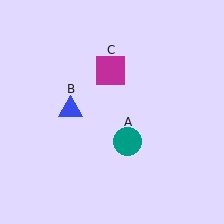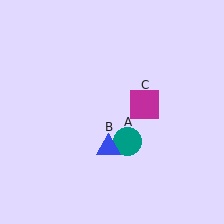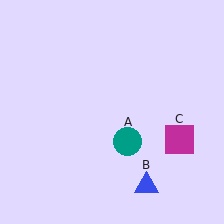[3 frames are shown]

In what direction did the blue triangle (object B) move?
The blue triangle (object B) moved down and to the right.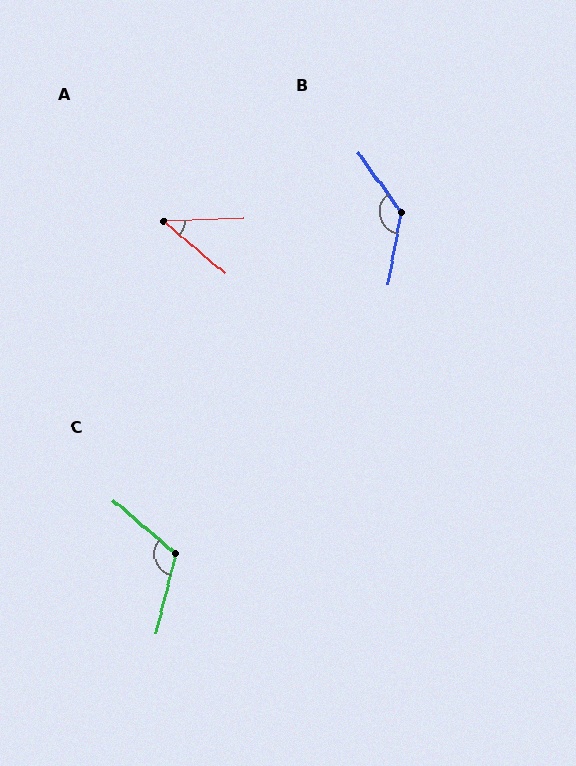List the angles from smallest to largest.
A (43°), C (116°), B (135°).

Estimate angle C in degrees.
Approximately 116 degrees.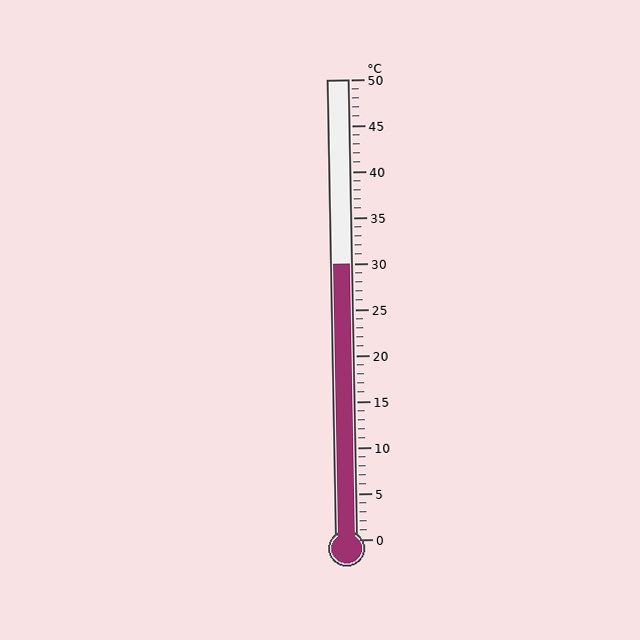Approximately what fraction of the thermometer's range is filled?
The thermometer is filled to approximately 60% of its range.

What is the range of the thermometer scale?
The thermometer scale ranges from 0°C to 50°C.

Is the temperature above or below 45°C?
The temperature is below 45°C.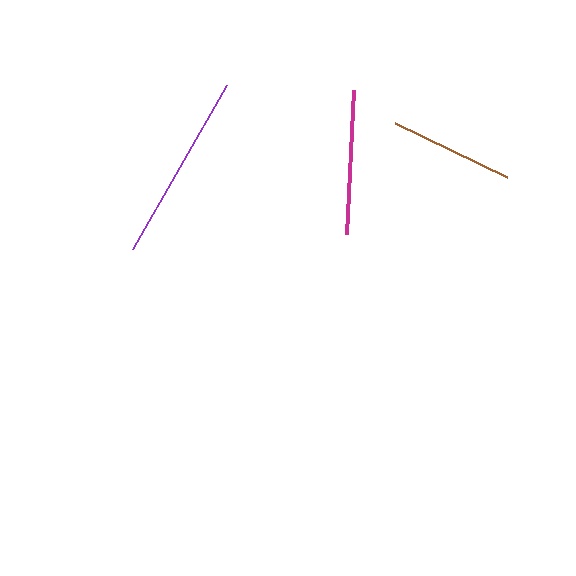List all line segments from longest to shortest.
From longest to shortest: purple, magenta, brown.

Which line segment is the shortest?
The brown line is the shortest at approximately 124 pixels.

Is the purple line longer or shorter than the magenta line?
The purple line is longer than the magenta line.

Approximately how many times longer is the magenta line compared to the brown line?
The magenta line is approximately 1.2 times the length of the brown line.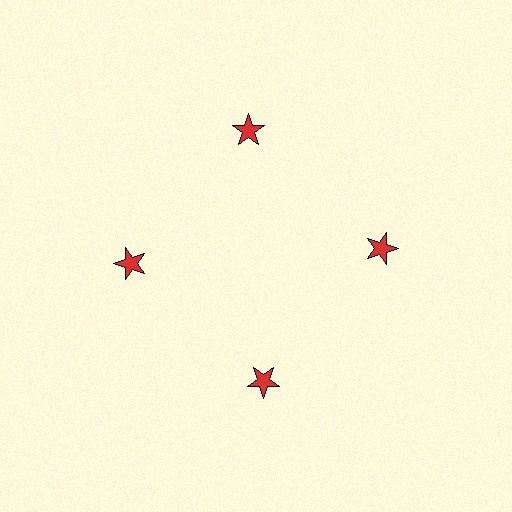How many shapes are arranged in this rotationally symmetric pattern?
There are 4 shapes, arranged in 4 groups of 1.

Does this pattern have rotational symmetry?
Yes, this pattern has 4-fold rotational symmetry. It looks the same after rotating 90 degrees around the center.